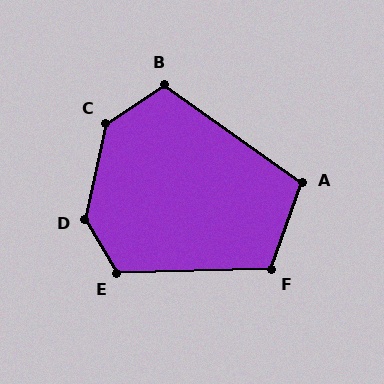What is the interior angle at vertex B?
Approximately 112 degrees (obtuse).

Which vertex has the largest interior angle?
D, at approximately 137 degrees.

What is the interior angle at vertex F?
Approximately 111 degrees (obtuse).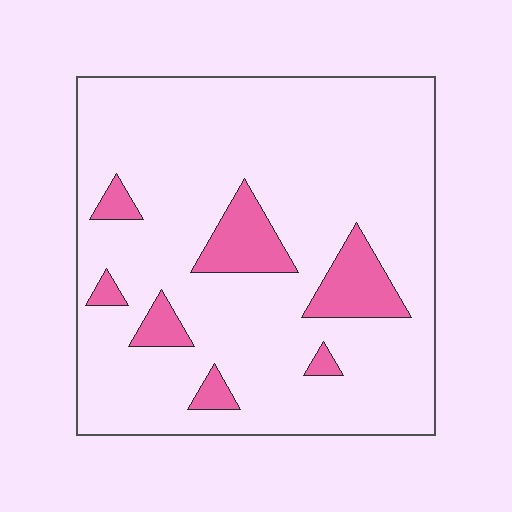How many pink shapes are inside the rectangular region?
7.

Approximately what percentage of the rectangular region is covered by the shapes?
Approximately 15%.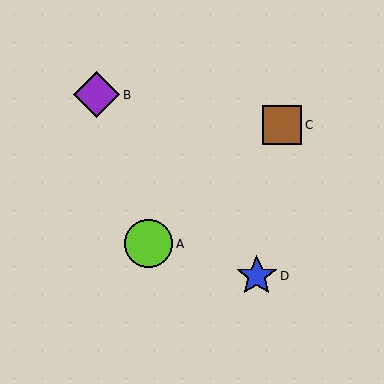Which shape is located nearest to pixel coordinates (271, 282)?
The blue star (labeled D) at (257, 276) is nearest to that location.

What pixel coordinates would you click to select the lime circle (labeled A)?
Click at (149, 244) to select the lime circle A.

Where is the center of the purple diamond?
The center of the purple diamond is at (96, 95).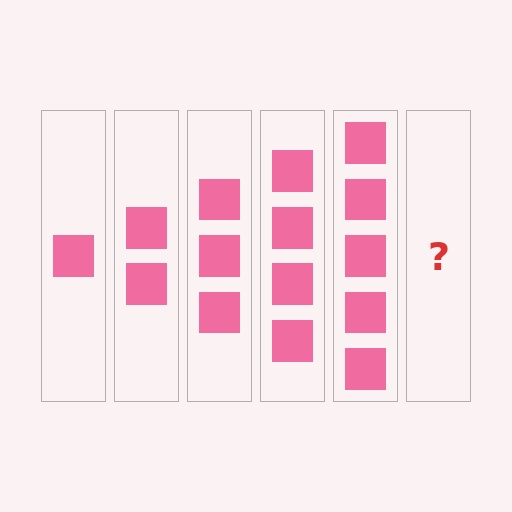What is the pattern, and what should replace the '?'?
The pattern is that each step adds one more square. The '?' should be 6 squares.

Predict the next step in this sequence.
The next step is 6 squares.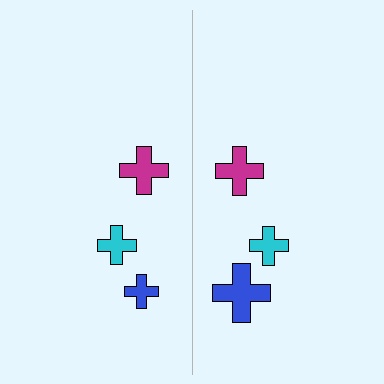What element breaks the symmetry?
The blue cross on the right side has a different size than its mirror counterpart.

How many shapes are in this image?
There are 6 shapes in this image.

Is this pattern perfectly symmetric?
No, the pattern is not perfectly symmetric. The blue cross on the right side has a different size than its mirror counterpart.